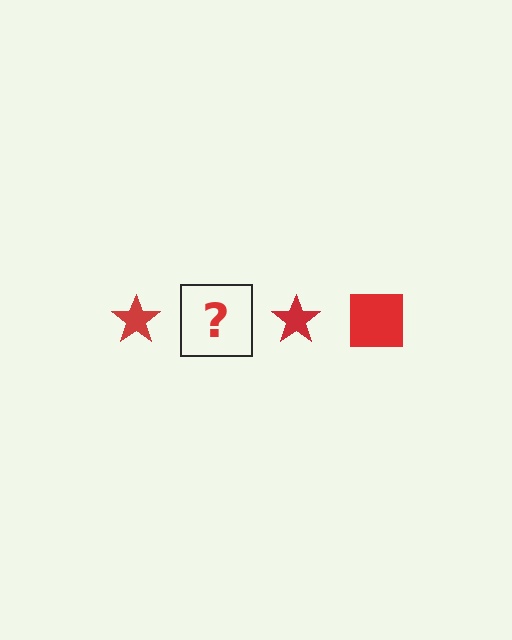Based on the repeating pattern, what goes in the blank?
The blank should be a red square.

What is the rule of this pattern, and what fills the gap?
The rule is that the pattern cycles through star, square shapes in red. The gap should be filled with a red square.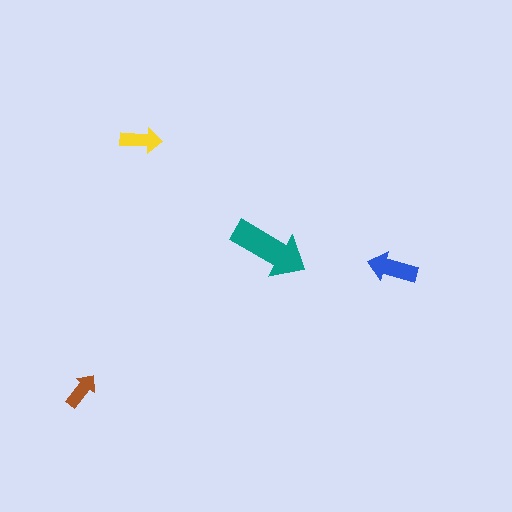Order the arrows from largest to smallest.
the teal one, the blue one, the yellow one, the brown one.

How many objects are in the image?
There are 4 objects in the image.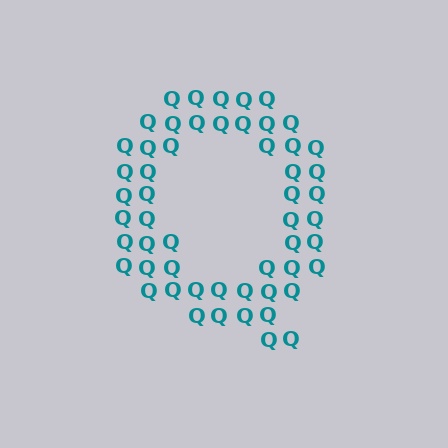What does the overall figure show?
The overall figure shows the letter Q.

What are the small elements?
The small elements are letter Q's.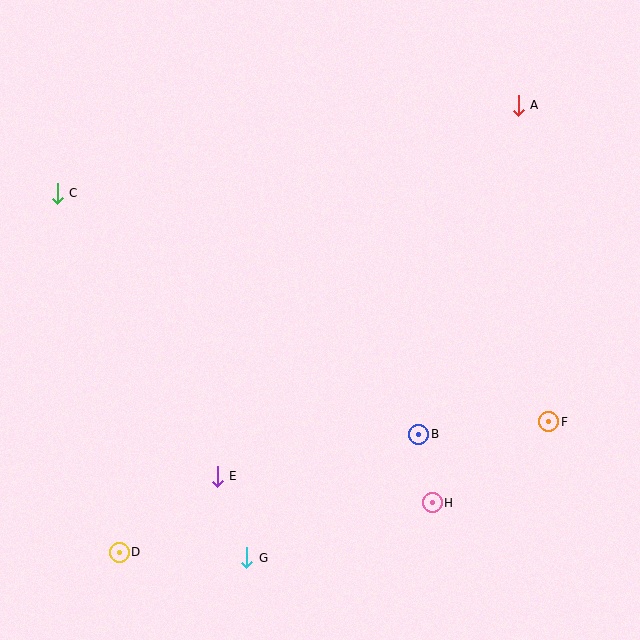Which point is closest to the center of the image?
Point B at (419, 435) is closest to the center.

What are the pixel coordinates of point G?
Point G is at (247, 558).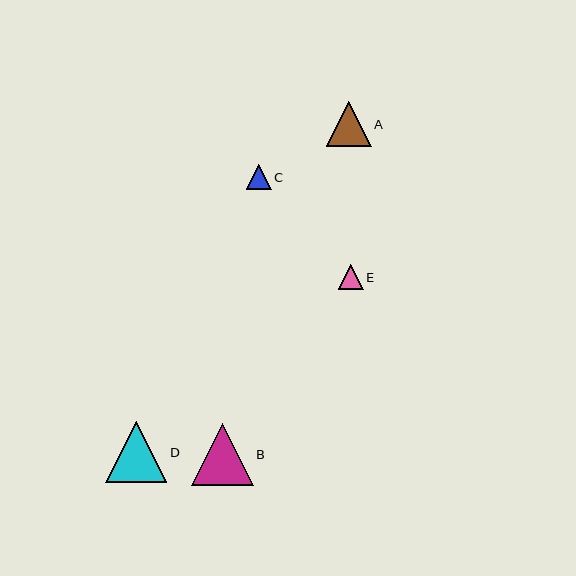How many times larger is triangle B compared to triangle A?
Triangle B is approximately 1.4 times the size of triangle A.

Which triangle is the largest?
Triangle B is the largest with a size of approximately 62 pixels.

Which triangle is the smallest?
Triangle C is the smallest with a size of approximately 25 pixels.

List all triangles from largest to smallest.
From largest to smallest: B, D, A, E, C.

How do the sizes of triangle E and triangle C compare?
Triangle E and triangle C are approximately the same size.